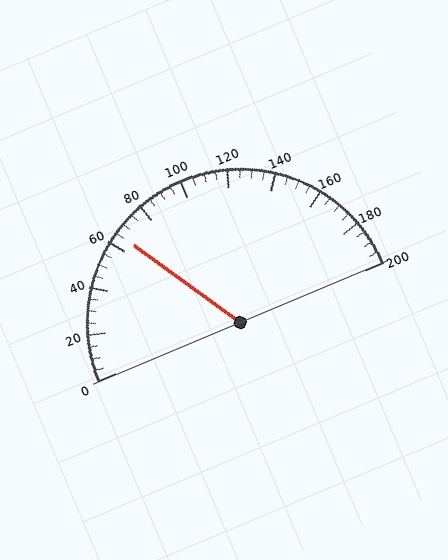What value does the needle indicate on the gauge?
The needle indicates approximately 65.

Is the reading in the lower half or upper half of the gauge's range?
The reading is in the lower half of the range (0 to 200).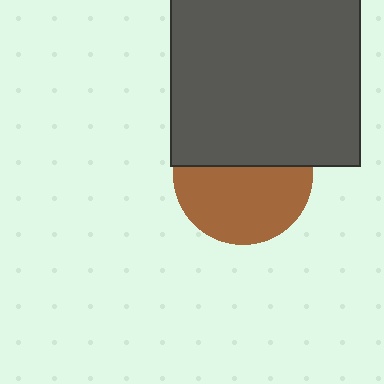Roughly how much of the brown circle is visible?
About half of it is visible (roughly 56%).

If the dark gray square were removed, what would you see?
You would see the complete brown circle.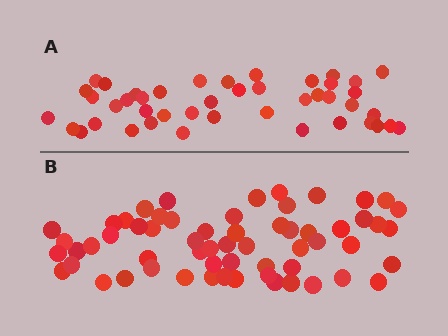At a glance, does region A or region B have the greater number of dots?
Region B (the bottom region) has more dots.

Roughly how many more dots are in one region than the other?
Region B has approximately 15 more dots than region A.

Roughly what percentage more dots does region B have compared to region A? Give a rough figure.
About 35% more.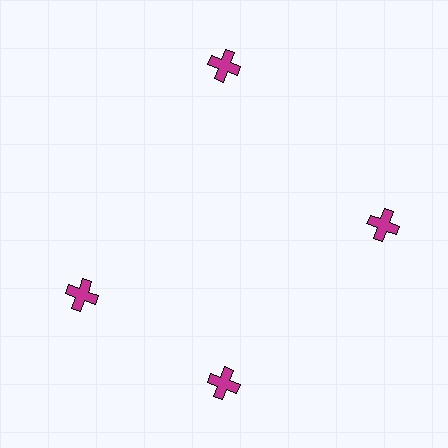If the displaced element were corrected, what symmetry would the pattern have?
It would have 4-fold rotational symmetry — the pattern would map onto itself every 90 degrees.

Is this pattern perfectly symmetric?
No. The 4 magenta crosses are arranged in a ring, but one element near the 9 o'clock position is rotated out of alignment along the ring, breaking the 4-fold rotational symmetry.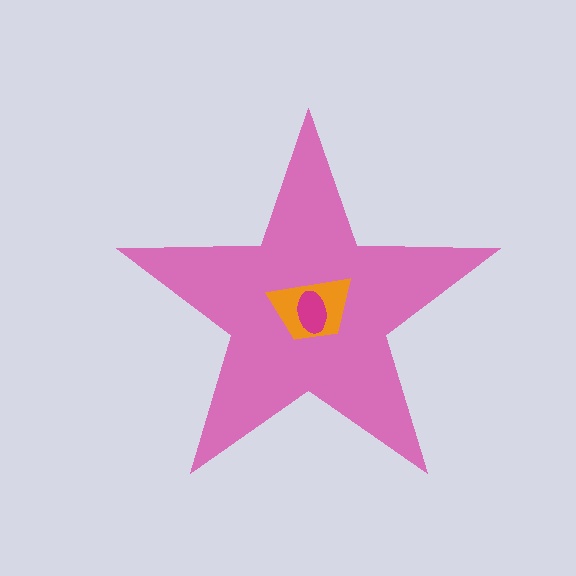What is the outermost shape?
The pink star.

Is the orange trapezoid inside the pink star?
Yes.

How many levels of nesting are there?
3.